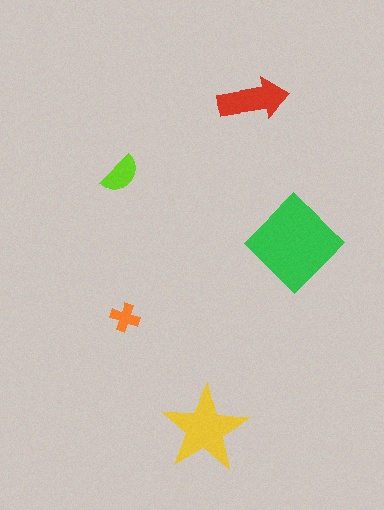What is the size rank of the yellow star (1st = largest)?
2nd.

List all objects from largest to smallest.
The green diamond, the yellow star, the red arrow, the lime semicircle, the orange cross.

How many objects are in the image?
There are 5 objects in the image.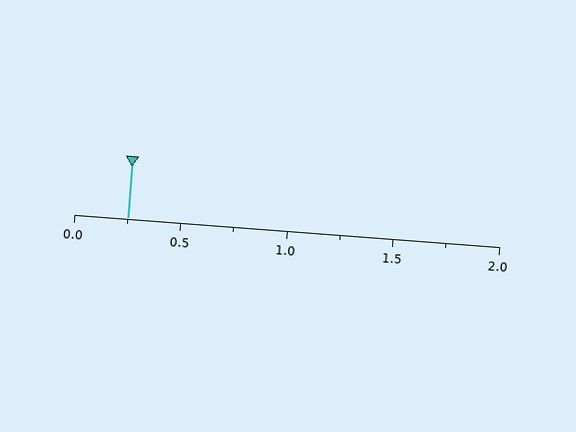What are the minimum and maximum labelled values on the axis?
The axis runs from 0.0 to 2.0.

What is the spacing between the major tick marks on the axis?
The major ticks are spaced 0.5 apart.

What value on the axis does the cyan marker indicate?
The marker indicates approximately 0.25.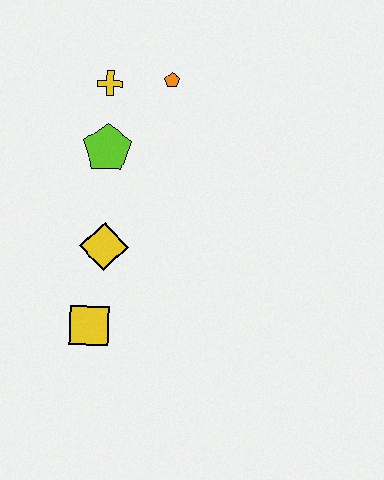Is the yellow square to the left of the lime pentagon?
Yes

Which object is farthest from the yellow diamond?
The orange pentagon is farthest from the yellow diamond.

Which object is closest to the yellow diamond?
The yellow square is closest to the yellow diamond.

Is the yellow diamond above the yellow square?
Yes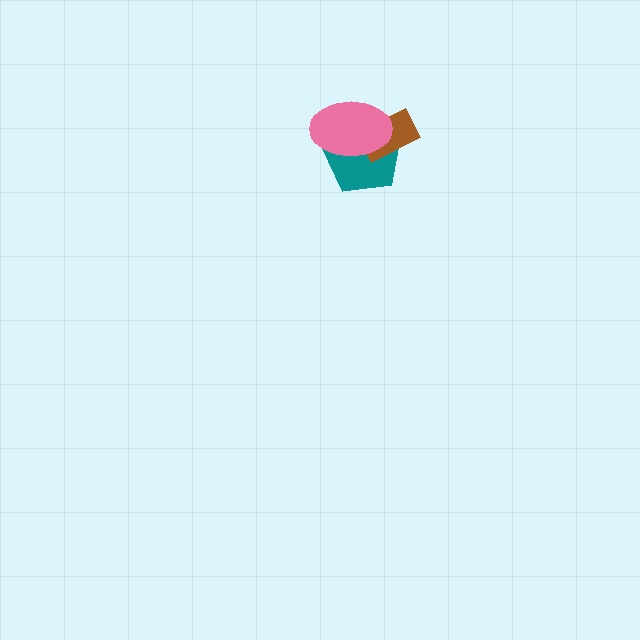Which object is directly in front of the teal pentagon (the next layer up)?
The brown rectangle is directly in front of the teal pentagon.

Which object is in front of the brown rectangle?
The pink ellipse is in front of the brown rectangle.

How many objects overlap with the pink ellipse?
2 objects overlap with the pink ellipse.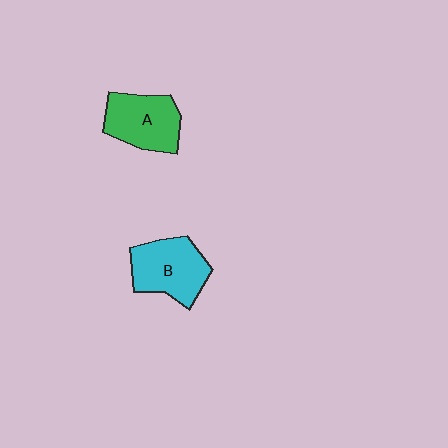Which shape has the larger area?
Shape B (cyan).